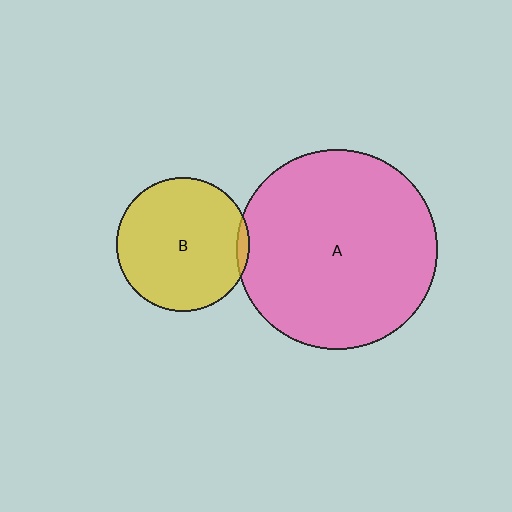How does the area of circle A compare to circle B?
Approximately 2.3 times.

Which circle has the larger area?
Circle A (pink).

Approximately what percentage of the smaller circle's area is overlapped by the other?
Approximately 5%.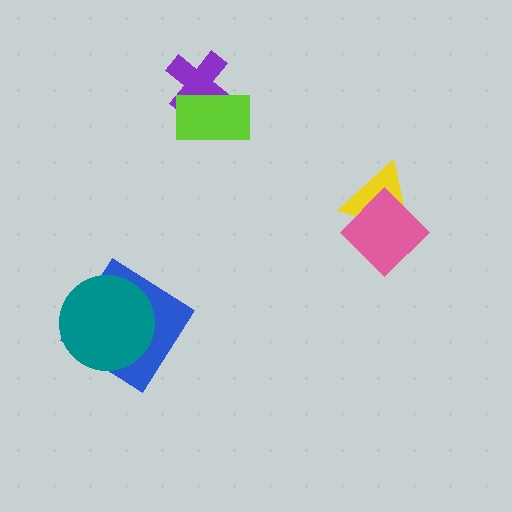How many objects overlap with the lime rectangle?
1 object overlaps with the lime rectangle.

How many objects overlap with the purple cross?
1 object overlaps with the purple cross.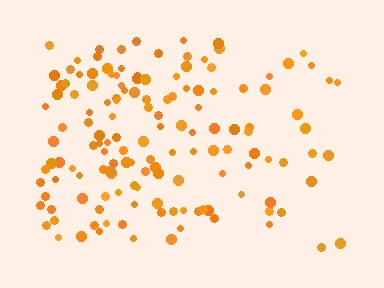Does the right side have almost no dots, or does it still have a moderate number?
Still a moderate number, just noticeably fewer than the left.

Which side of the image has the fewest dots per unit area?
The right.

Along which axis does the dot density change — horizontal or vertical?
Horizontal.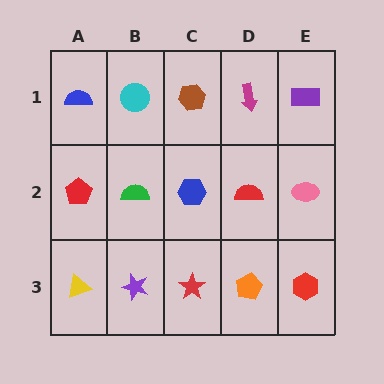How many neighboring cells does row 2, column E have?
3.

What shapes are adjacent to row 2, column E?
A purple rectangle (row 1, column E), a red hexagon (row 3, column E), a red semicircle (row 2, column D).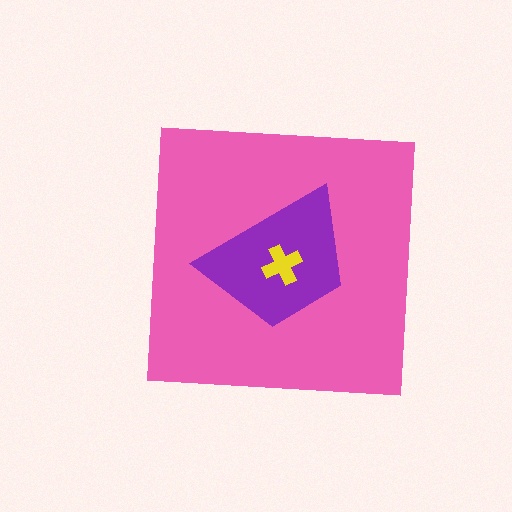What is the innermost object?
The yellow cross.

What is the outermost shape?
The pink square.